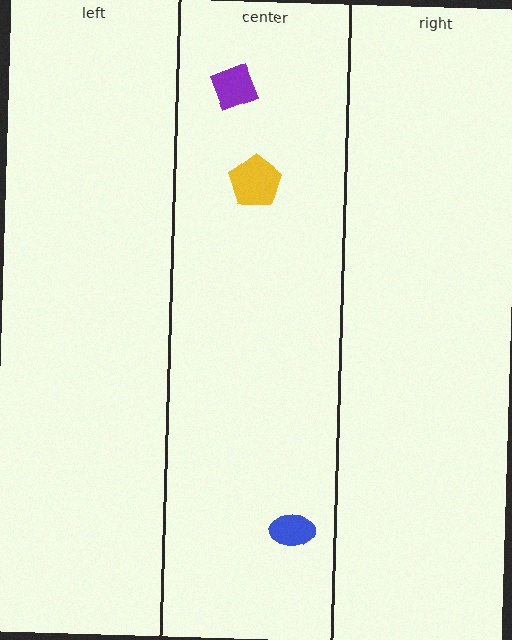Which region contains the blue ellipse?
The center region.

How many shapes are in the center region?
3.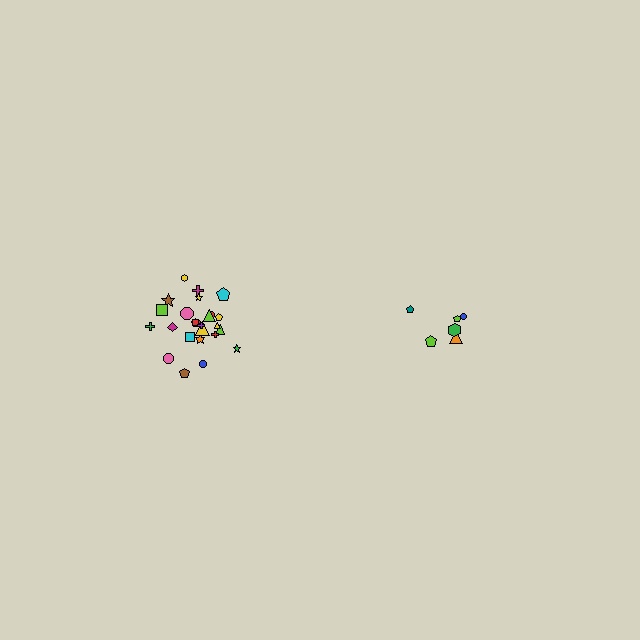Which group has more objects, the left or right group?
The left group.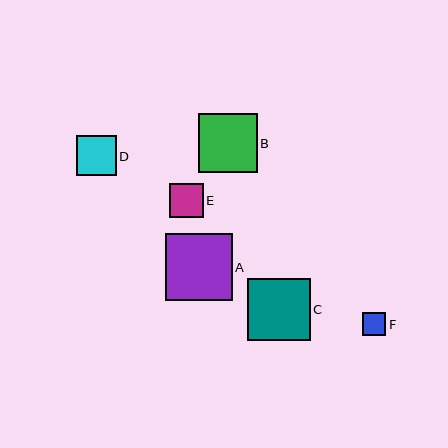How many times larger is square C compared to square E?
Square C is approximately 1.9 times the size of square E.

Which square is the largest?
Square A is the largest with a size of approximately 67 pixels.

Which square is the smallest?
Square F is the smallest with a size of approximately 23 pixels.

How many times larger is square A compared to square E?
Square A is approximately 2.0 times the size of square E.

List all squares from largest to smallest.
From largest to smallest: A, C, B, D, E, F.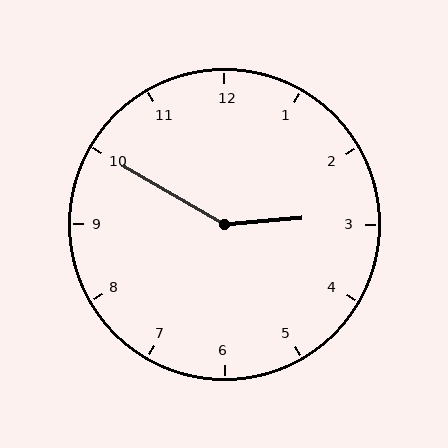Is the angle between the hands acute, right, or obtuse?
It is obtuse.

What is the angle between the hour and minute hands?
Approximately 145 degrees.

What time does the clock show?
2:50.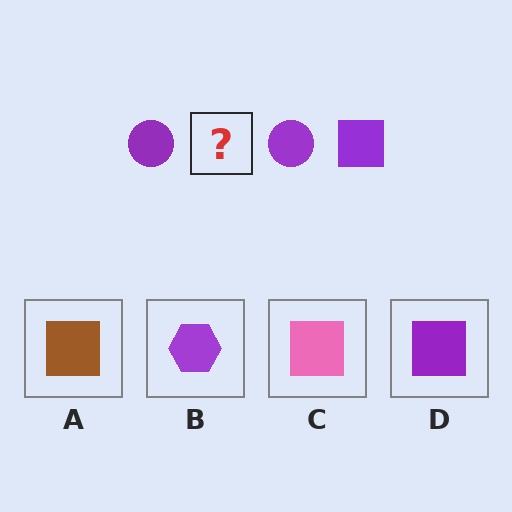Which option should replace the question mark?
Option D.